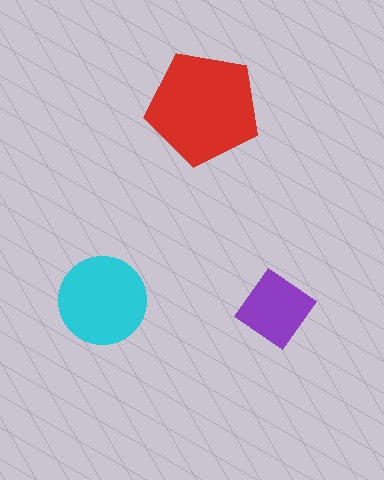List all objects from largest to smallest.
The red pentagon, the cyan circle, the purple diamond.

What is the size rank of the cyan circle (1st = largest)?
2nd.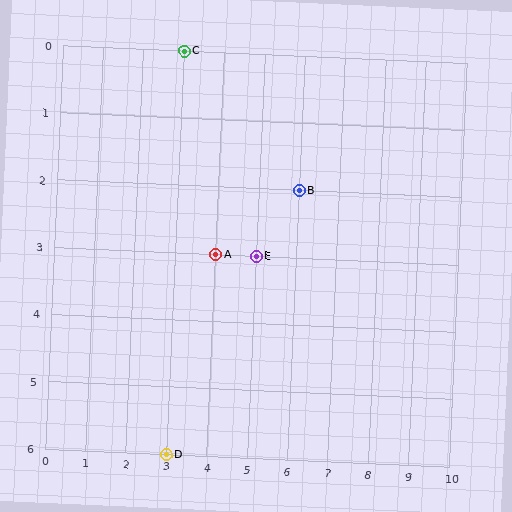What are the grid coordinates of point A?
Point A is at grid coordinates (4, 3).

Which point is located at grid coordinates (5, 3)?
Point E is at (5, 3).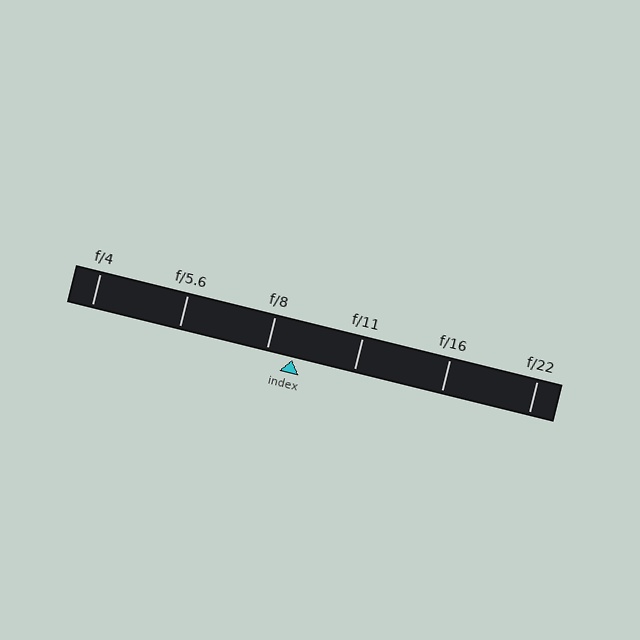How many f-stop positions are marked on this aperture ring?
There are 6 f-stop positions marked.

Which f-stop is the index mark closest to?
The index mark is closest to f/8.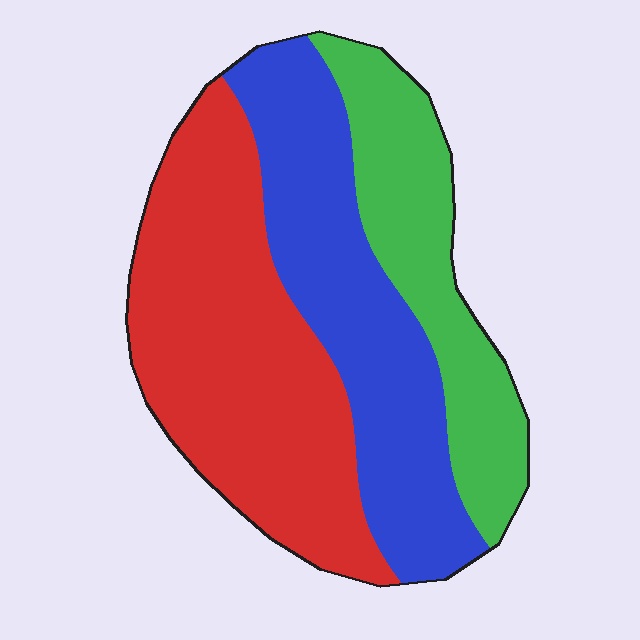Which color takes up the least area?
Green, at roughly 25%.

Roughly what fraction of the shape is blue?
Blue takes up about one third (1/3) of the shape.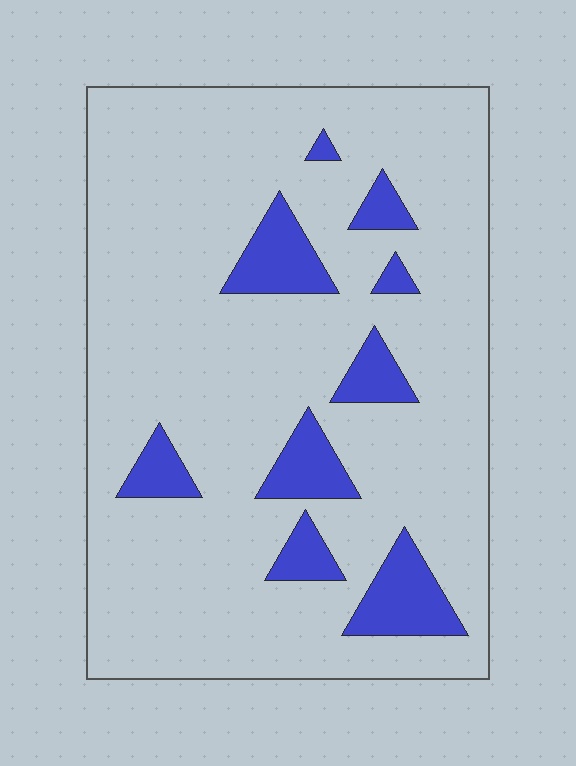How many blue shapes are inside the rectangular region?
9.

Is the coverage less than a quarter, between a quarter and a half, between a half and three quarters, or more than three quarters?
Less than a quarter.